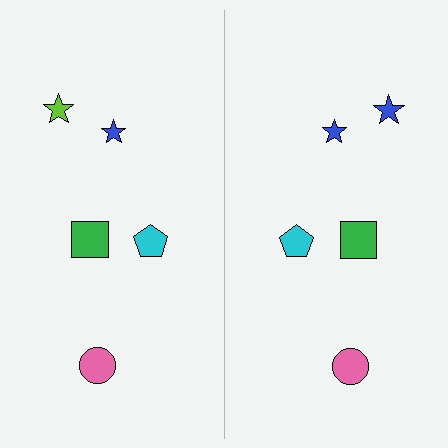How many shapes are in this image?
There are 10 shapes in this image.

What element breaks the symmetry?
The blue star on the right side breaks the symmetry — its mirror counterpart is lime.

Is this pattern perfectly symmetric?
No, the pattern is not perfectly symmetric. The blue star on the right side breaks the symmetry — its mirror counterpart is lime.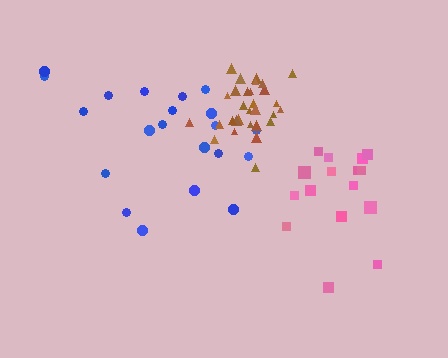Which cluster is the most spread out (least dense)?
Blue.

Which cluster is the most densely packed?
Brown.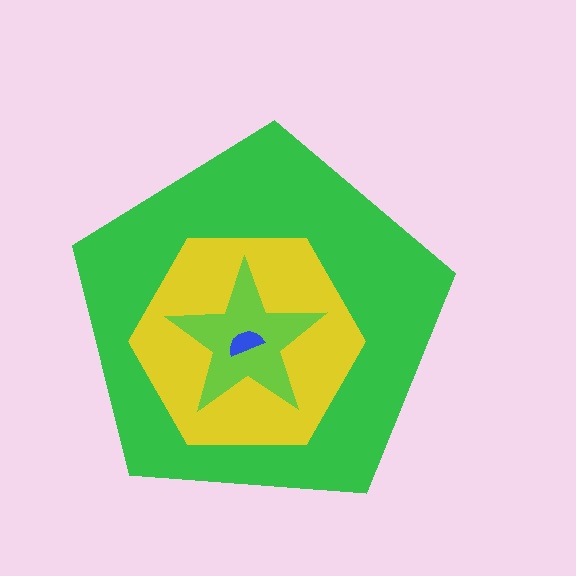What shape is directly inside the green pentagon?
The yellow hexagon.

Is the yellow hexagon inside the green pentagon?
Yes.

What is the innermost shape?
The blue semicircle.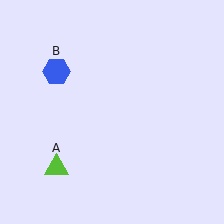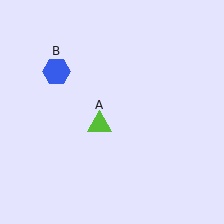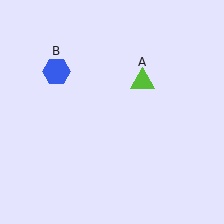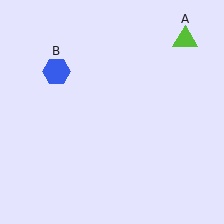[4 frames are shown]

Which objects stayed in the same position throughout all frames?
Blue hexagon (object B) remained stationary.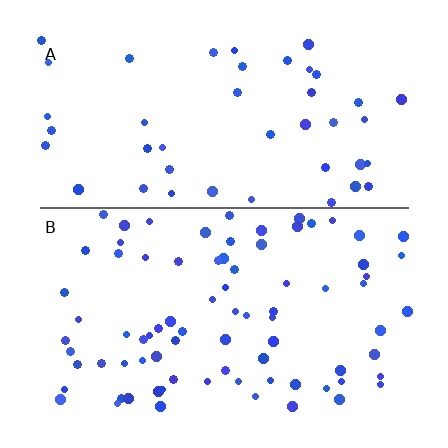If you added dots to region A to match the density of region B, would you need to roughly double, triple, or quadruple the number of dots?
Approximately double.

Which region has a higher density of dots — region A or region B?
B (the bottom).